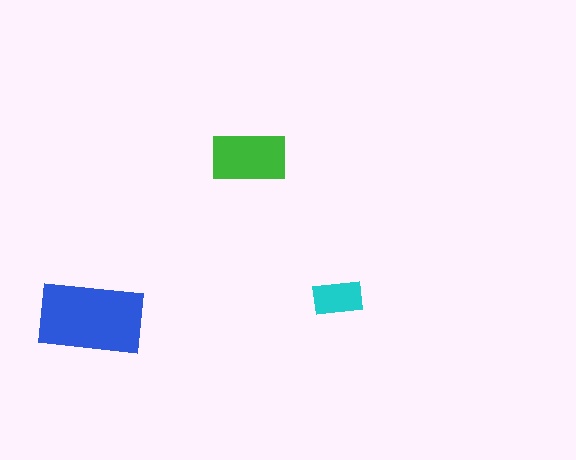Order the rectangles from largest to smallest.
the blue one, the green one, the cyan one.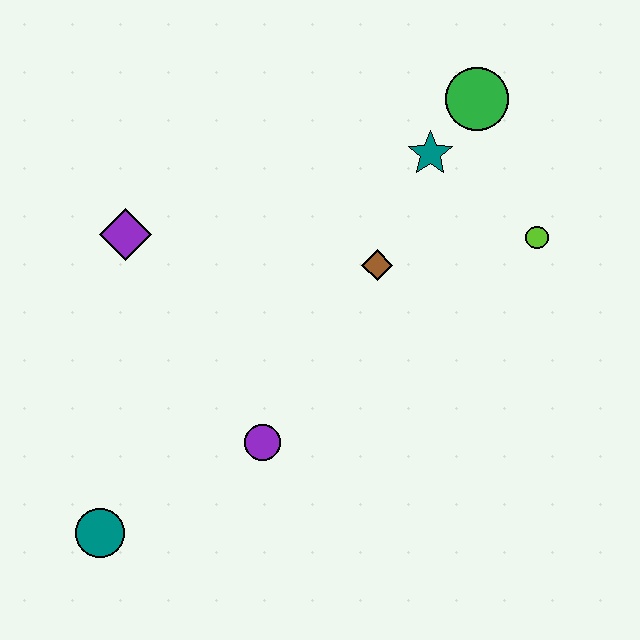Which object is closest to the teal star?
The green circle is closest to the teal star.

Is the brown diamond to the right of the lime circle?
No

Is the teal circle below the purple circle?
Yes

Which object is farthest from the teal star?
The teal circle is farthest from the teal star.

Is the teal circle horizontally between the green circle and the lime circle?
No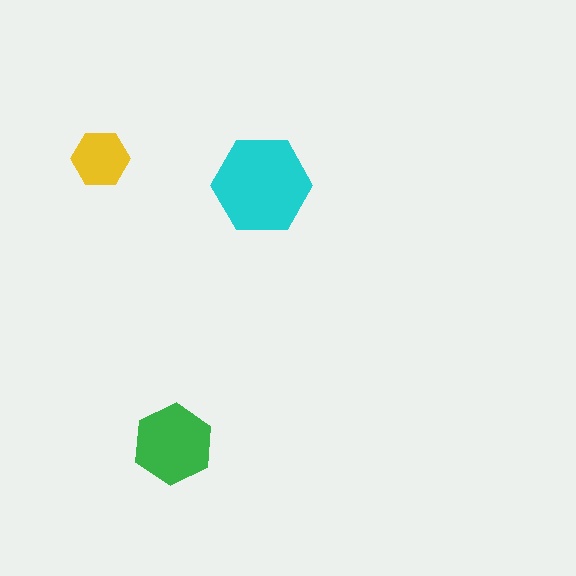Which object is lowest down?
The green hexagon is bottommost.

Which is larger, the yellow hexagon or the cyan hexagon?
The cyan one.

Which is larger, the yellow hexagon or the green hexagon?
The green one.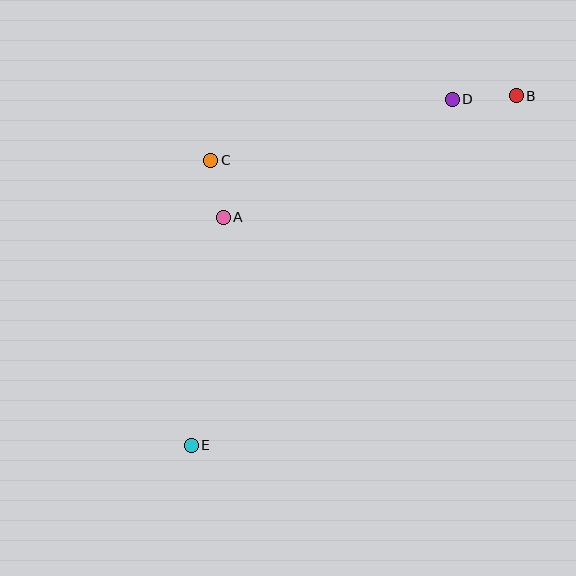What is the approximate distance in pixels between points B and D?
The distance between B and D is approximately 64 pixels.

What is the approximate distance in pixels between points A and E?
The distance between A and E is approximately 230 pixels.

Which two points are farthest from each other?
Points B and E are farthest from each other.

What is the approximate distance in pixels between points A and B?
The distance between A and B is approximately 317 pixels.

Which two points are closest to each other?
Points A and C are closest to each other.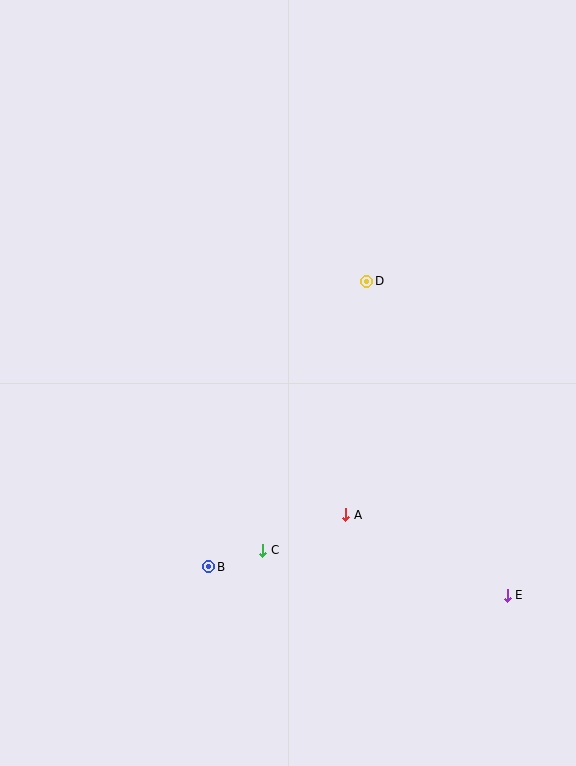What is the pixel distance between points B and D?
The distance between B and D is 326 pixels.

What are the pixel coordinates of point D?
Point D is at (367, 281).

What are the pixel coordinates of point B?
Point B is at (209, 567).